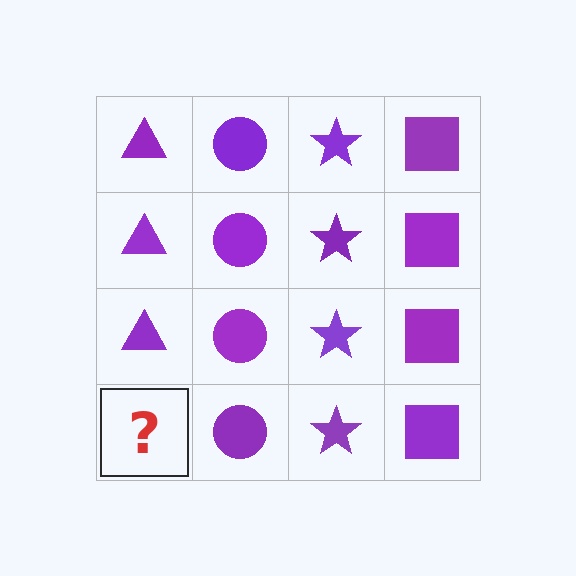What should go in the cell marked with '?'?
The missing cell should contain a purple triangle.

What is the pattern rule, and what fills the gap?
The rule is that each column has a consistent shape. The gap should be filled with a purple triangle.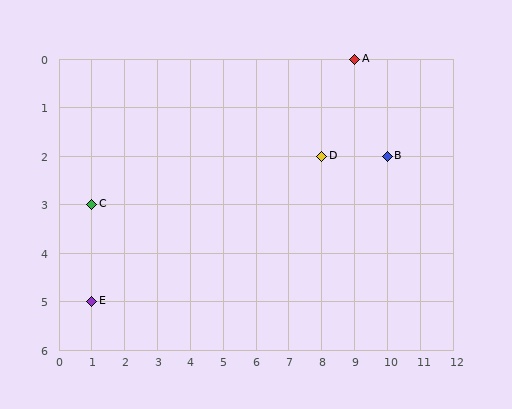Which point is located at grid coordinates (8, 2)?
Point D is at (8, 2).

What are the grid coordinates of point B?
Point B is at grid coordinates (10, 2).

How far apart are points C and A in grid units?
Points C and A are 8 columns and 3 rows apart (about 8.5 grid units diagonally).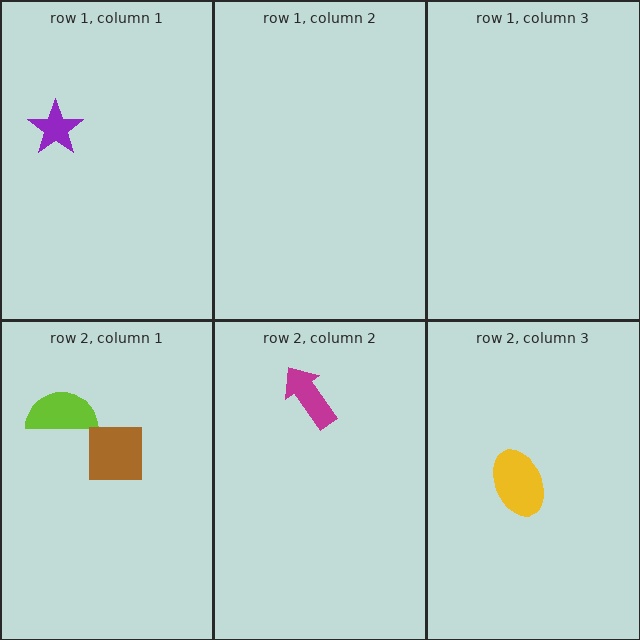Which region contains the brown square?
The row 2, column 1 region.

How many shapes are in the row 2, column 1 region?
2.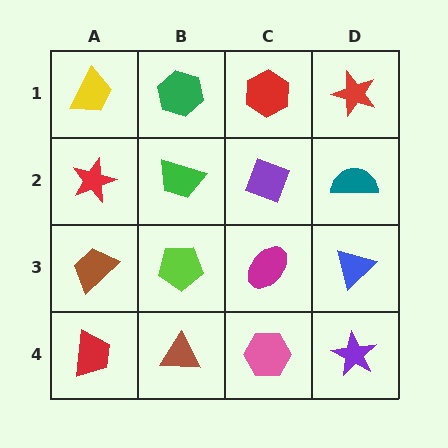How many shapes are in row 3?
4 shapes.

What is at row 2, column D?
A teal semicircle.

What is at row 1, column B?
A green hexagon.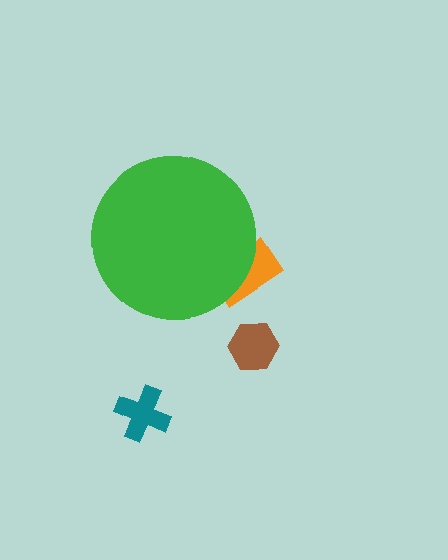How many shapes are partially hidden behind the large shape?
1 shape is partially hidden.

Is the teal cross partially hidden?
No, the teal cross is fully visible.